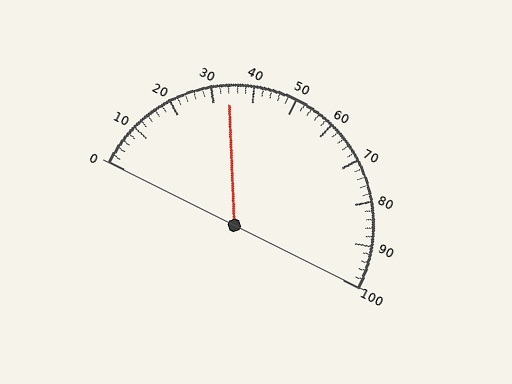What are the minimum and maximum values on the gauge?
The gauge ranges from 0 to 100.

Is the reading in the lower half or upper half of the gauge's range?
The reading is in the lower half of the range (0 to 100).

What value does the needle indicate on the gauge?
The needle indicates approximately 34.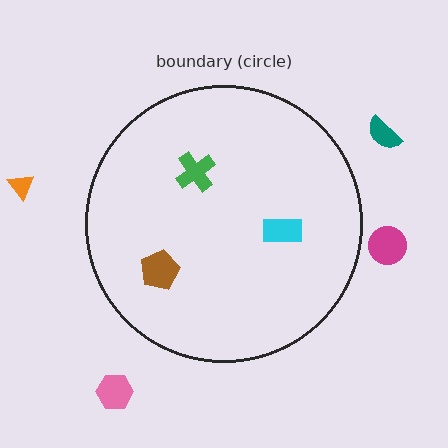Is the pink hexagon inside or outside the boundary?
Outside.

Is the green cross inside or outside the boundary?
Inside.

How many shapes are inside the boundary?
3 inside, 4 outside.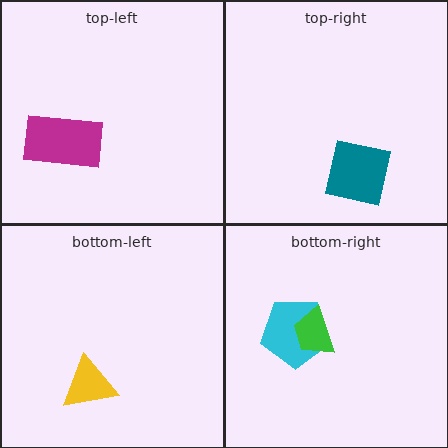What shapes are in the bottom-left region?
The yellow triangle.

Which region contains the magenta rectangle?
The top-left region.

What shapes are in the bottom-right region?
The cyan pentagon, the green trapezoid.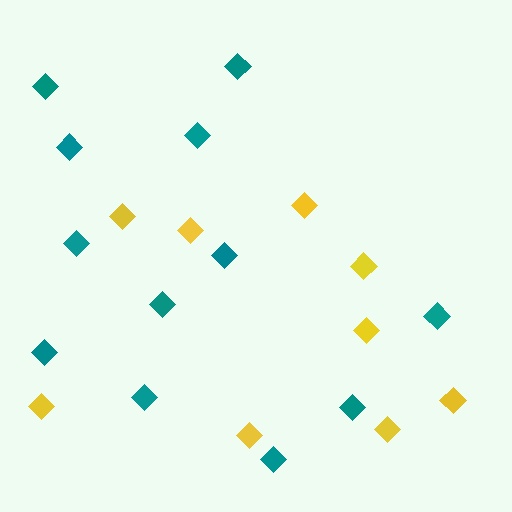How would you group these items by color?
There are 2 groups: one group of yellow diamonds (9) and one group of teal diamonds (12).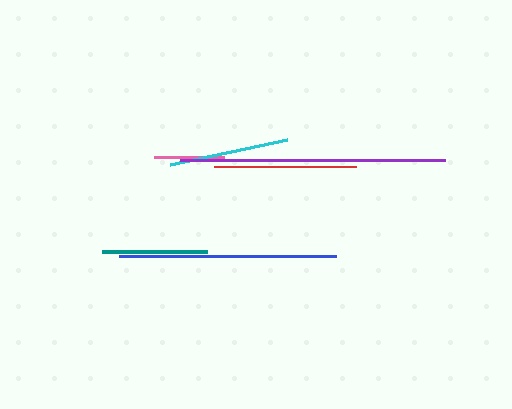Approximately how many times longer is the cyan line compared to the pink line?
The cyan line is approximately 1.7 times the length of the pink line.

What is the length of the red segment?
The red segment is approximately 142 pixels long.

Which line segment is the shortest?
The pink line is the shortest at approximately 70 pixels.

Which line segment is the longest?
The purple line is the longest at approximately 265 pixels.